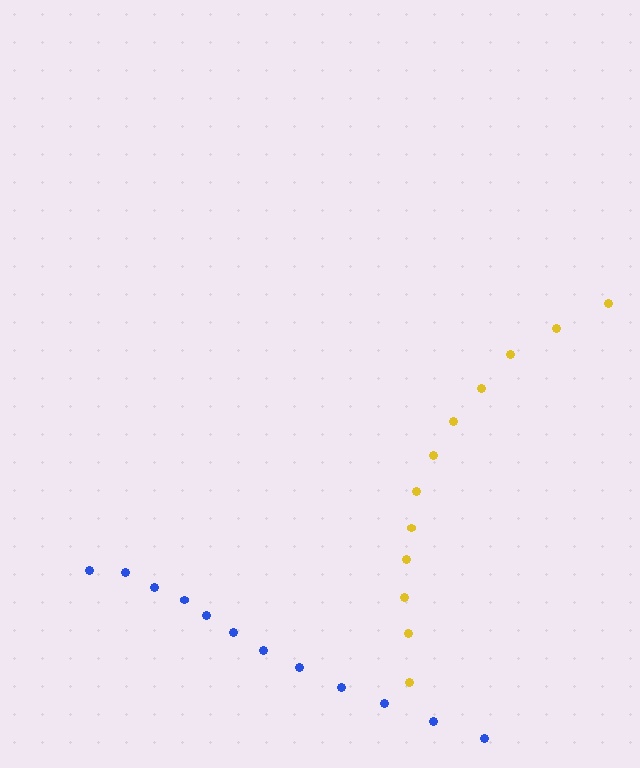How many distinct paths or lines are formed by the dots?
There are 2 distinct paths.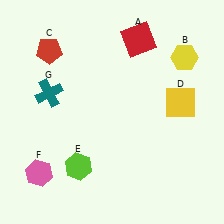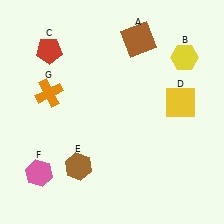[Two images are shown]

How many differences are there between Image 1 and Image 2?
There are 3 differences between the two images.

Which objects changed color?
A changed from red to brown. E changed from lime to brown. G changed from teal to orange.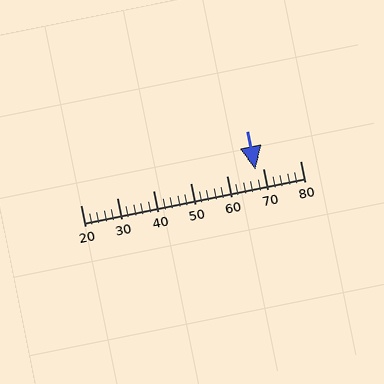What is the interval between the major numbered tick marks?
The major tick marks are spaced 10 units apart.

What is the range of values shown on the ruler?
The ruler shows values from 20 to 80.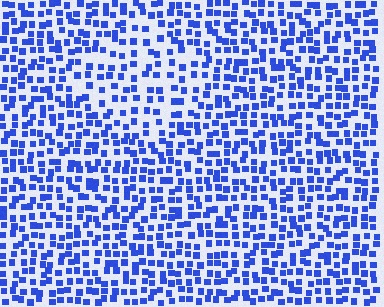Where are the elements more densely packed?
The elements are more densely packed outside the diamond boundary.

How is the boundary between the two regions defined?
The boundary is defined by a change in element density (approximately 1.6x ratio). All elements are the same color, size, and shape.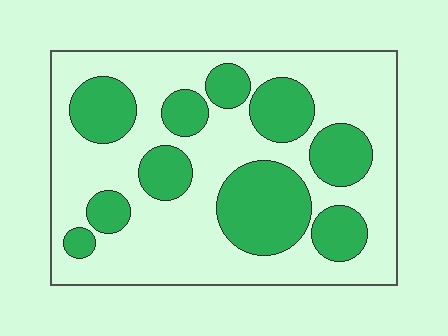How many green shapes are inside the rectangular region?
10.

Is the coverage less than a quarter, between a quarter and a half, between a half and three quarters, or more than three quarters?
Between a quarter and a half.